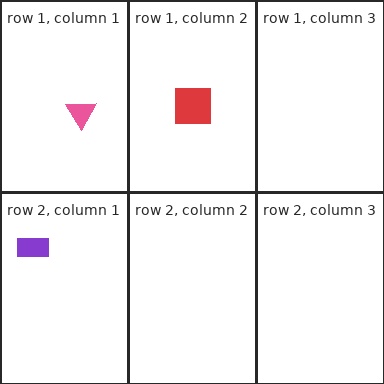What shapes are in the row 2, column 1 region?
The purple rectangle.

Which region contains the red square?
The row 1, column 2 region.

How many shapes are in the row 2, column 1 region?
1.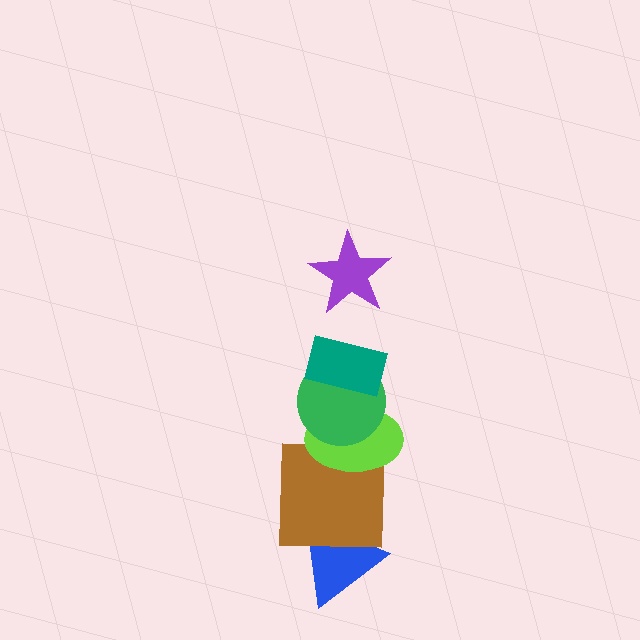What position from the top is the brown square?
The brown square is 5th from the top.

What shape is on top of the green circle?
The teal rectangle is on top of the green circle.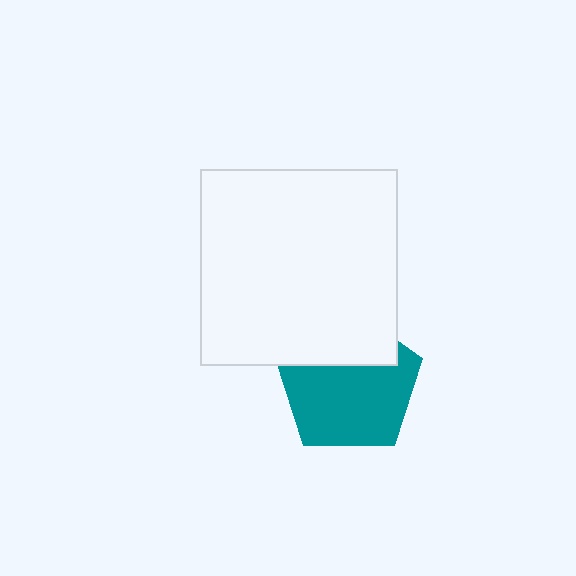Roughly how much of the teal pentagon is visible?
Most of it is visible (roughly 68%).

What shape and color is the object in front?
The object in front is a white square.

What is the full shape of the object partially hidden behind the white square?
The partially hidden object is a teal pentagon.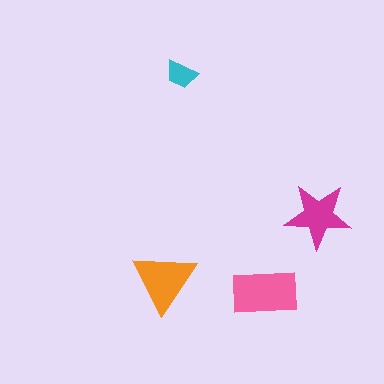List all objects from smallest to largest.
The cyan trapezoid, the magenta star, the orange triangle, the pink rectangle.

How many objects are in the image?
There are 4 objects in the image.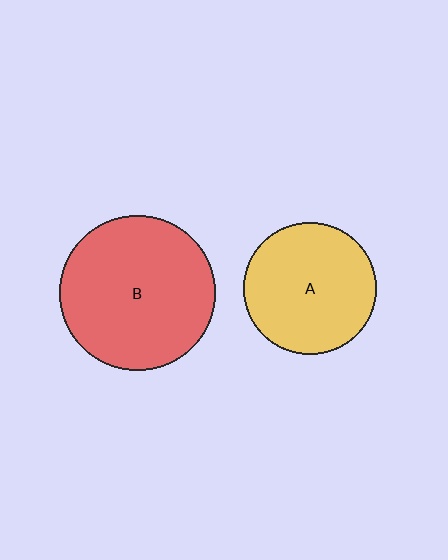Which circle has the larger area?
Circle B (red).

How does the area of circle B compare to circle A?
Approximately 1.4 times.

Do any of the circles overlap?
No, none of the circles overlap.